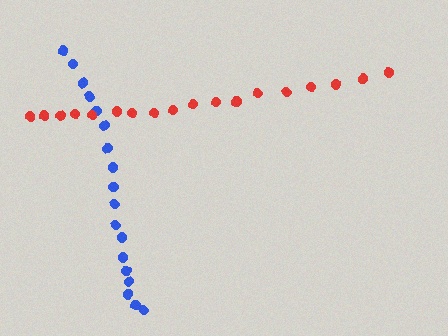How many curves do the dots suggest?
There are 2 distinct paths.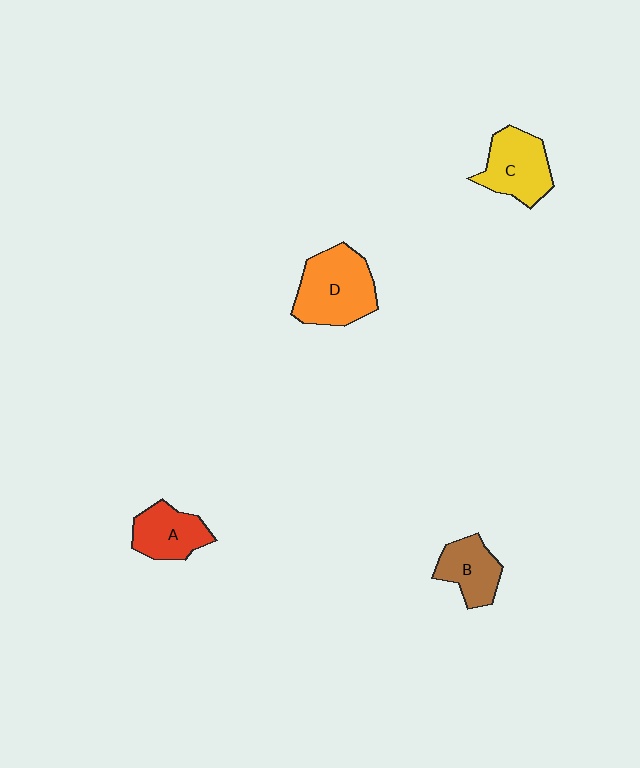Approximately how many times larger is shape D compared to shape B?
Approximately 1.6 times.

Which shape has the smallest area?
Shape B (brown).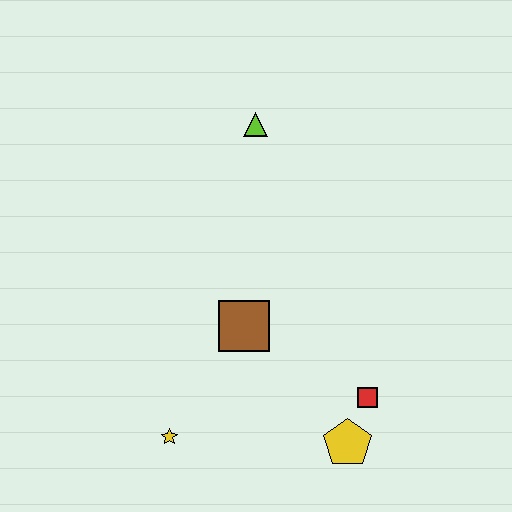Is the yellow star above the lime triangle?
No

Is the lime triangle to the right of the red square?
No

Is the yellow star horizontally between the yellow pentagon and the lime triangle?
No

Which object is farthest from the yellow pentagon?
The lime triangle is farthest from the yellow pentagon.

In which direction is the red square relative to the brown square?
The red square is to the right of the brown square.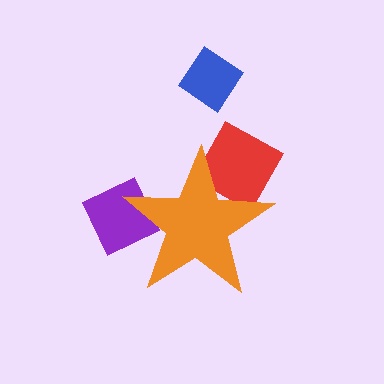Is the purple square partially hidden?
Yes, the purple square is partially hidden behind the orange star.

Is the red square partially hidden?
Yes, the red square is partially hidden behind the orange star.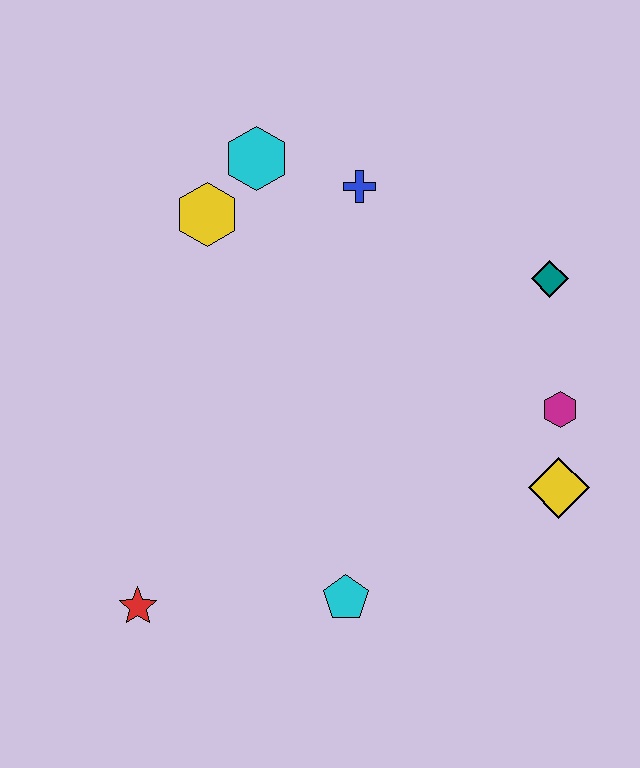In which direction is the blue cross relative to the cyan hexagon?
The blue cross is to the right of the cyan hexagon.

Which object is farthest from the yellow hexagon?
The yellow diamond is farthest from the yellow hexagon.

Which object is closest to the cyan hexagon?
The yellow hexagon is closest to the cyan hexagon.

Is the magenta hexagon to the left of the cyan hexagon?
No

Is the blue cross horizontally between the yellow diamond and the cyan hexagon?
Yes